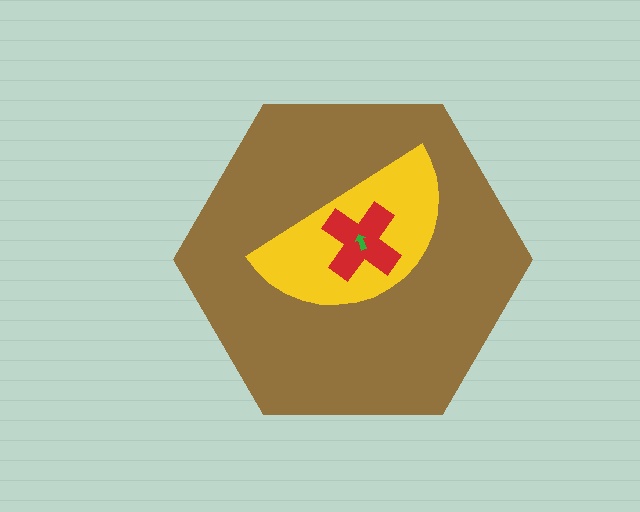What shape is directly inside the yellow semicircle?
The red cross.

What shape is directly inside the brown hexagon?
The yellow semicircle.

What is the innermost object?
The green arrow.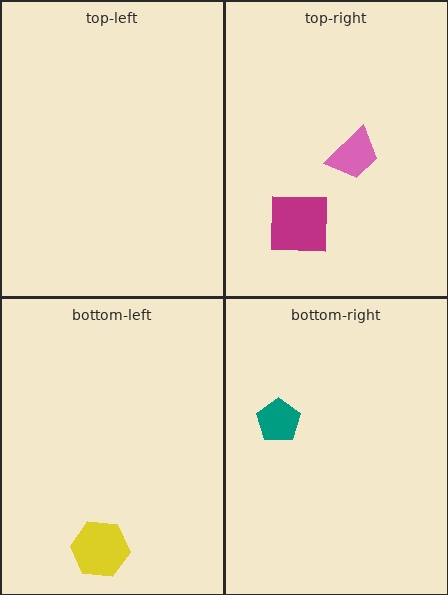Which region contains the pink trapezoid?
The top-right region.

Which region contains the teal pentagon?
The bottom-right region.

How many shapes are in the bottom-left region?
1.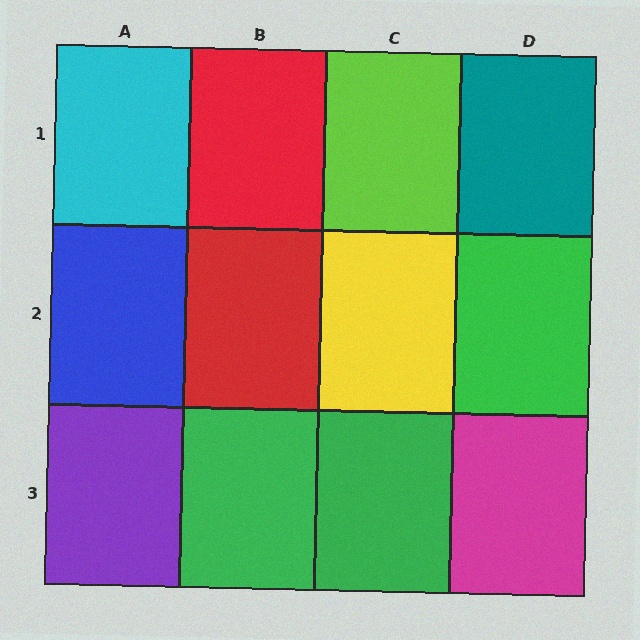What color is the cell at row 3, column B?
Green.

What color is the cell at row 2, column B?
Red.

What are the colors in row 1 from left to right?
Cyan, red, lime, teal.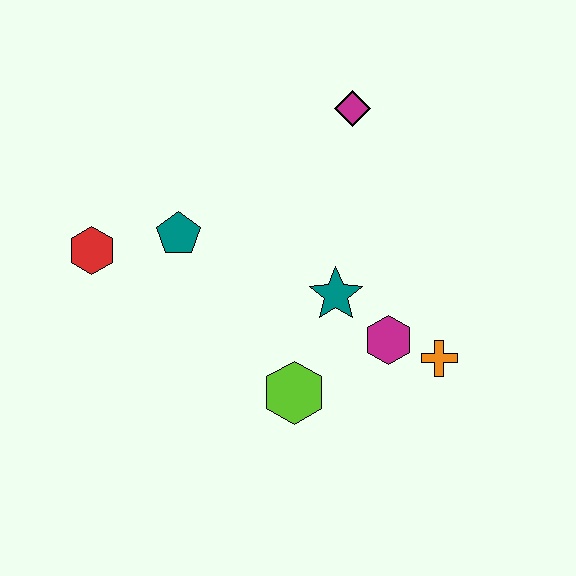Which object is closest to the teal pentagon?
The red hexagon is closest to the teal pentagon.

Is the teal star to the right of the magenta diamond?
No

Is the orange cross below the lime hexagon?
No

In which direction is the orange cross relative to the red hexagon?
The orange cross is to the right of the red hexagon.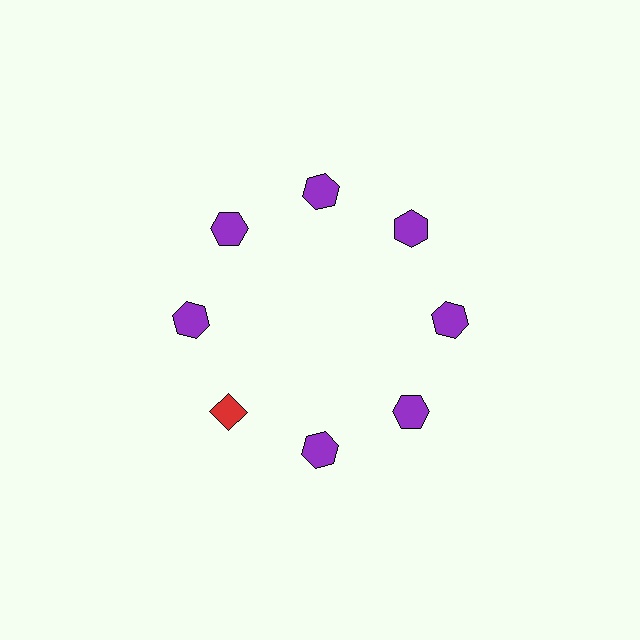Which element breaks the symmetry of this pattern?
The red diamond at roughly the 8 o'clock position breaks the symmetry. All other shapes are purple hexagons.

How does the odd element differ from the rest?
It differs in both color (red instead of purple) and shape (diamond instead of hexagon).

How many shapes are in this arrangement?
There are 8 shapes arranged in a ring pattern.